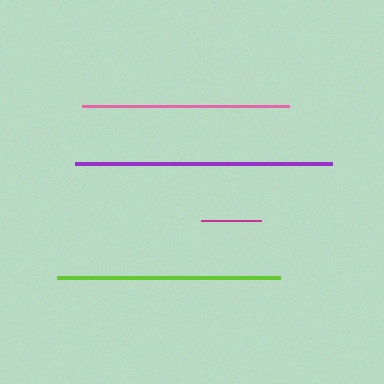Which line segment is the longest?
The purple line is the longest at approximately 256 pixels.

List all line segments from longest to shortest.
From longest to shortest: purple, lime, pink, magenta.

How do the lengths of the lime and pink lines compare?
The lime and pink lines are approximately the same length.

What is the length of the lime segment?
The lime segment is approximately 223 pixels long.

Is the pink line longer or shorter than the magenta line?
The pink line is longer than the magenta line.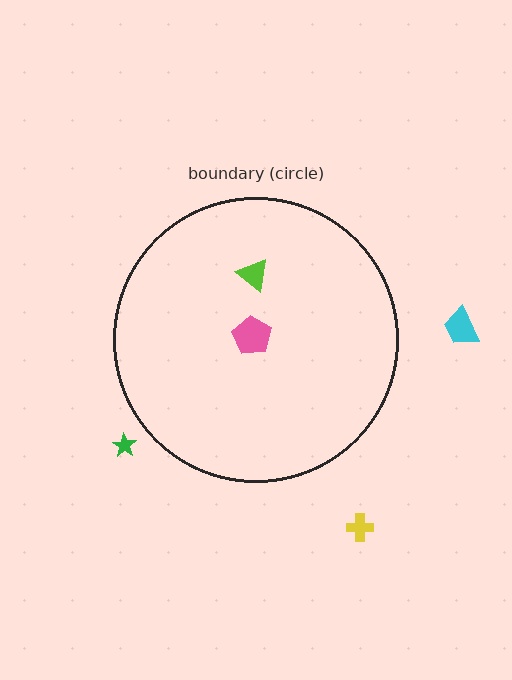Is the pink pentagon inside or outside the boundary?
Inside.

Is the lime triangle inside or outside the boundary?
Inside.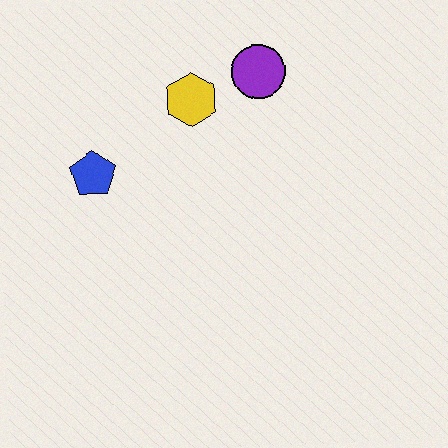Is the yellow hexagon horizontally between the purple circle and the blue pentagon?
Yes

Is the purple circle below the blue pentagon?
No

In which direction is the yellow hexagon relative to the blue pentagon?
The yellow hexagon is to the right of the blue pentagon.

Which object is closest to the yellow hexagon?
The purple circle is closest to the yellow hexagon.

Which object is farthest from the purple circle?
The blue pentagon is farthest from the purple circle.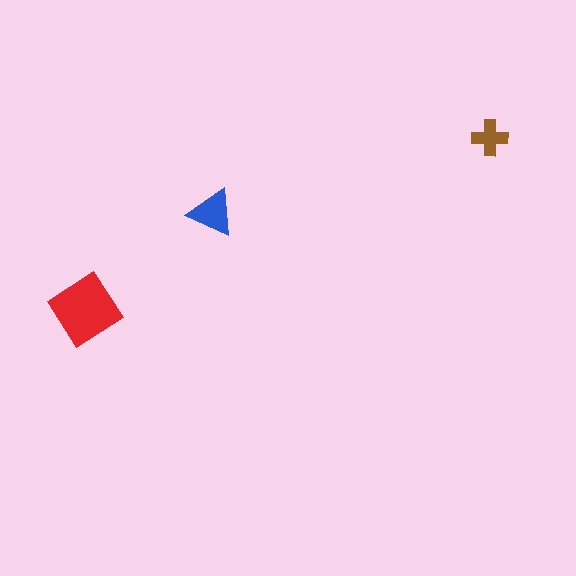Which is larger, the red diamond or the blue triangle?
The red diamond.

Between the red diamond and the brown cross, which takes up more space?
The red diamond.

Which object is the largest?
The red diamond.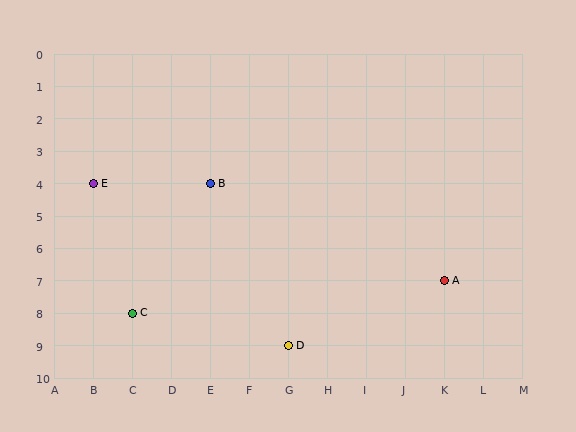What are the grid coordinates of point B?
Point B is at grid coordinates (E, 4).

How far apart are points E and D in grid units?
Points E and D are 5 columns and 5 rows apart (about 7.1 grid units diagonally).